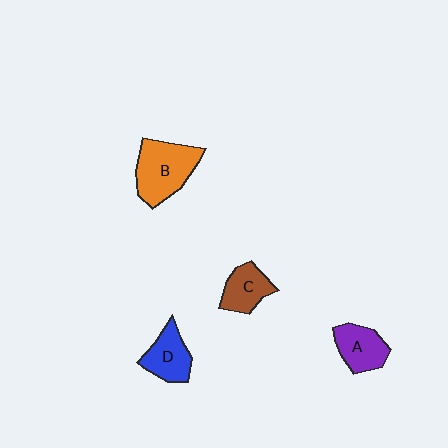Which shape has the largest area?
Shape B (orange).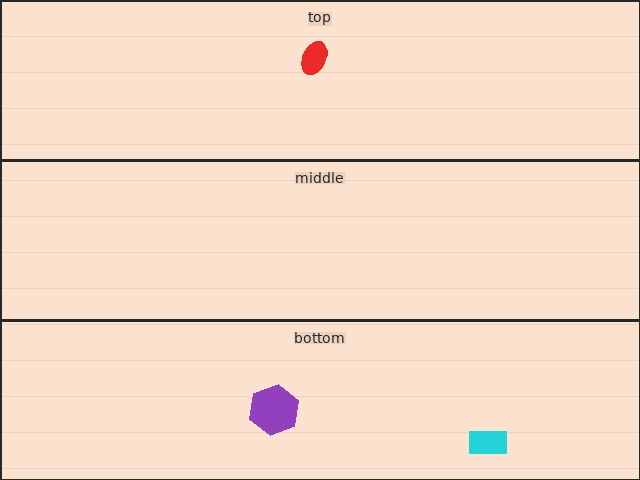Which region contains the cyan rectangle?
The bottom region.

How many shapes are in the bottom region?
2.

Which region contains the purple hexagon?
The bottom region.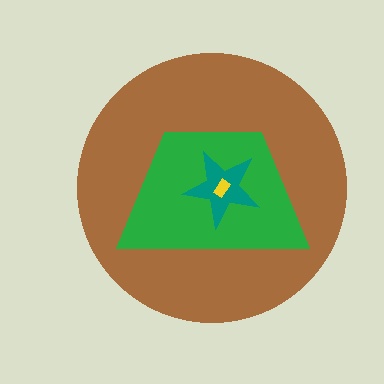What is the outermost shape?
The brown circle.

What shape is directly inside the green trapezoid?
The teal star.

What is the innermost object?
The yellow rectangle.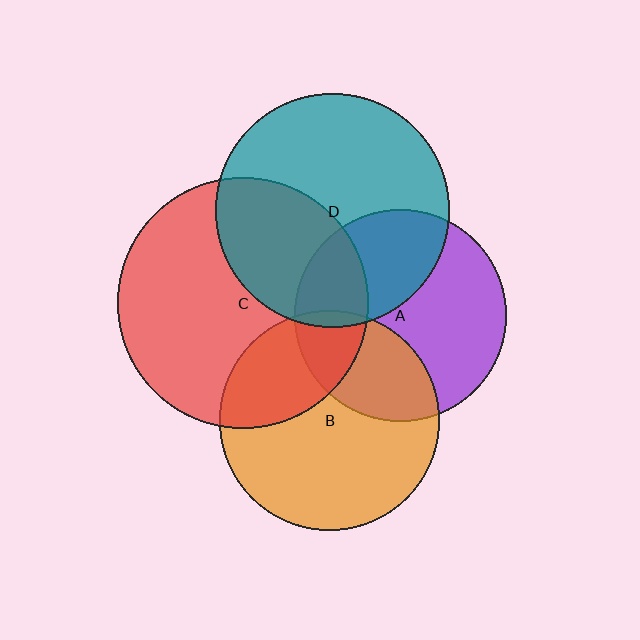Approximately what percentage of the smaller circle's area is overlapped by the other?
Approximately 30%.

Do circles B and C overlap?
Yes.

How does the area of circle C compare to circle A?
Approximately 1.4 times.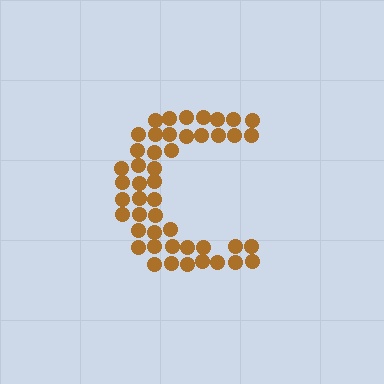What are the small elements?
The small elements are circles.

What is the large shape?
The large shape is the letter C.